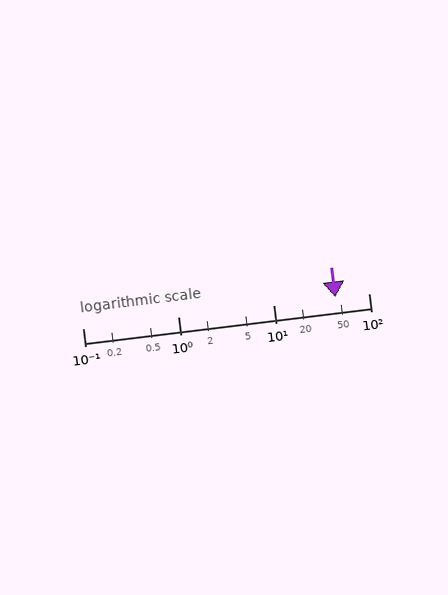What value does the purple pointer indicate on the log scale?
The pointer indicates approximately 45.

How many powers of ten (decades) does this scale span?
The scale spans 3 decades, from 0.1 to 100.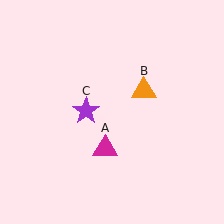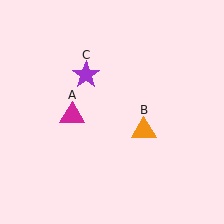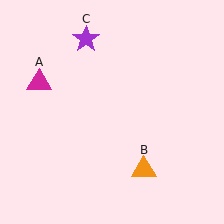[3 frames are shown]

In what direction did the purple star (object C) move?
The purple star (object C) moved up.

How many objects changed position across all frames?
3 objects changed position: magenta triangle (object A), orange triangle (object B), purple star (object C).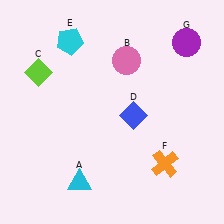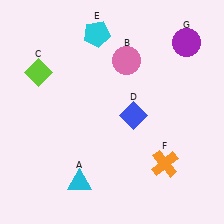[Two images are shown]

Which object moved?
The cyan pentagon (E) moved right.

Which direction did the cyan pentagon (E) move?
The cyan pentagon (E) moved right.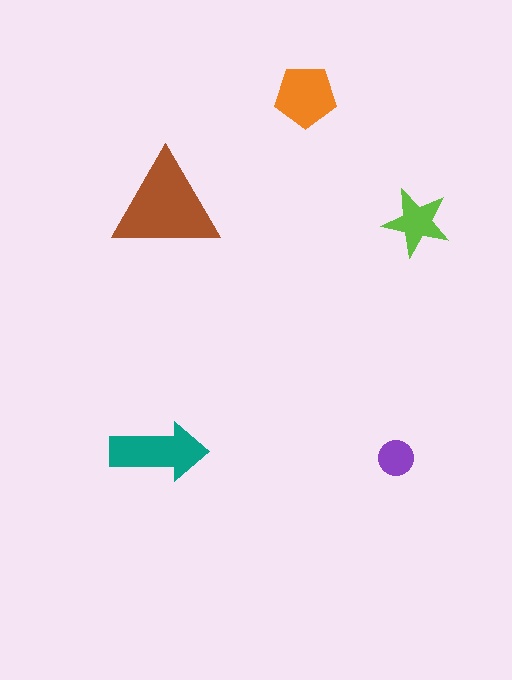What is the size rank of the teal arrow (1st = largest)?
2nd.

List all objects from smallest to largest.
The purple circle, the lime star, the orange pentagon, the teal arrow, the brown triangle.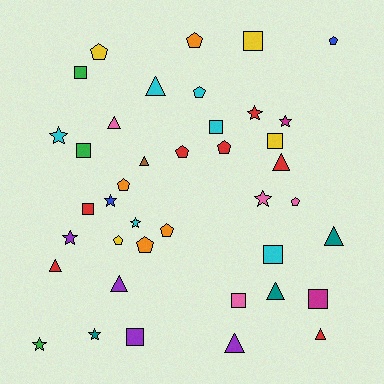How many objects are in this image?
There are 40 objects.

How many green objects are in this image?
There are 3 green objects.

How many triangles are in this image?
There are 10 triangles.